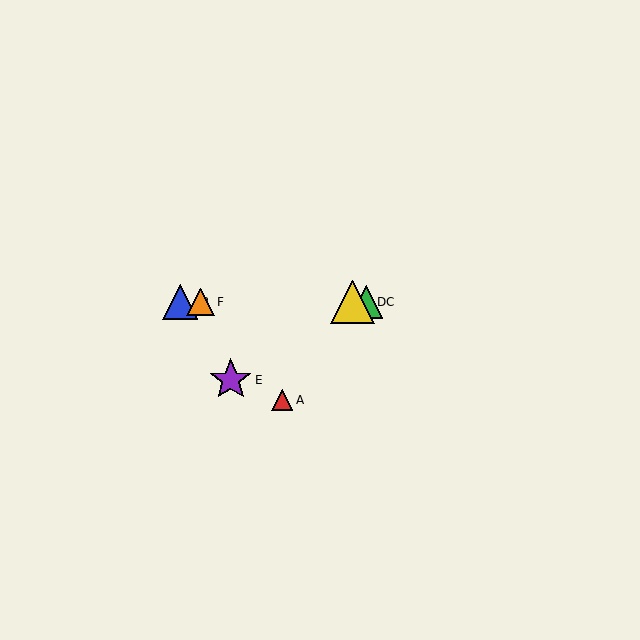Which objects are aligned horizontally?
Objects B, C, D, F are aligned horizontally.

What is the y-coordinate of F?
Object F is at y≈302.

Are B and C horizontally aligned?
Yes, both are at y≈302.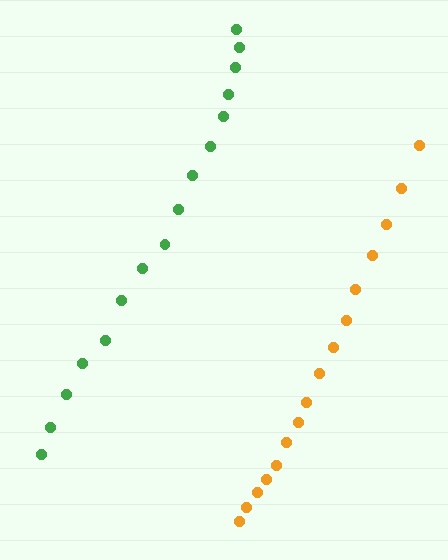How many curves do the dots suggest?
There are 2 distinct paths.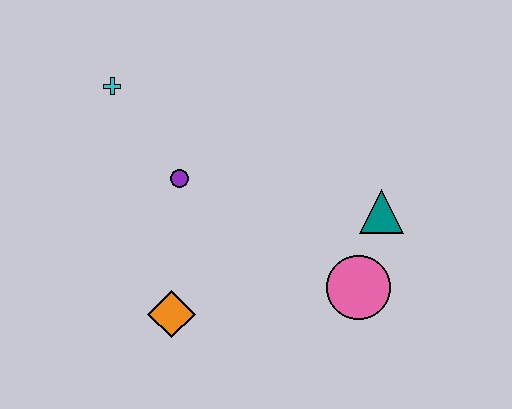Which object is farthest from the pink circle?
The cyan cross is farthest from the pink circle.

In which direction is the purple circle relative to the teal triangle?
The purple circle is to the left of the teal triangle.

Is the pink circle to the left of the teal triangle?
Yes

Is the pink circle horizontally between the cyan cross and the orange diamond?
No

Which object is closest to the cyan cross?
The purple circle is closest to the cyan cross.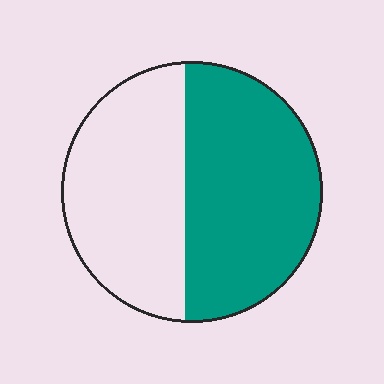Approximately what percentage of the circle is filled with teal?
Approximately 55%.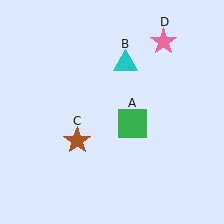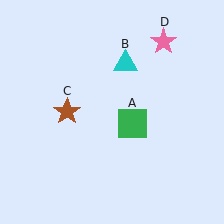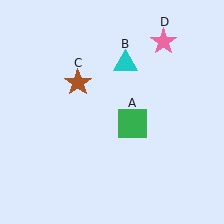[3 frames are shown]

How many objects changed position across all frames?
1 object changed position: brown star (object C).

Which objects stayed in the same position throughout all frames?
Green square (object A) and cyan triangle (object B) and pink star (object D) remained stationary.